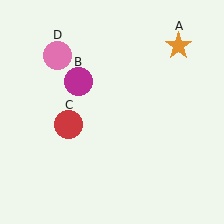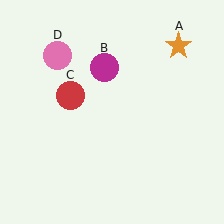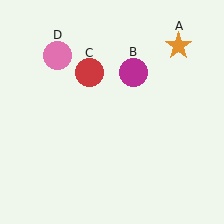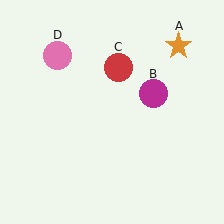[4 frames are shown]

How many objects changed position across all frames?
2 objects changed position: magenta circle (object B), red circle (object C).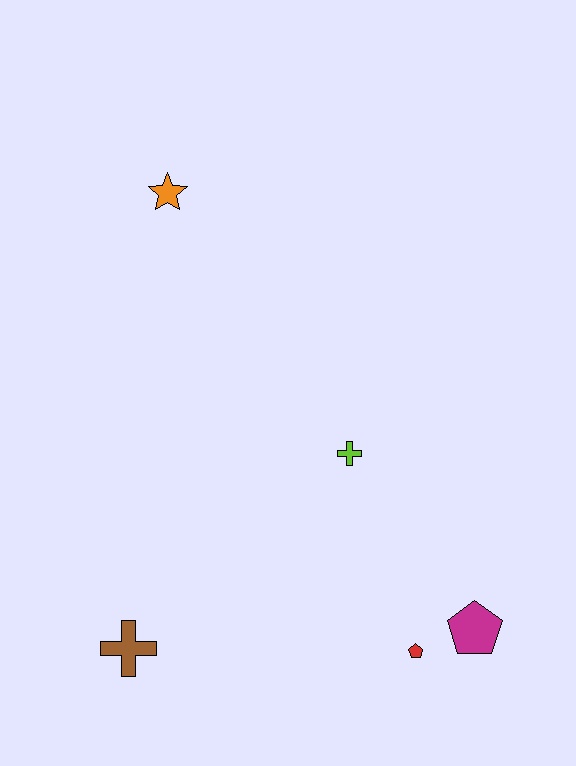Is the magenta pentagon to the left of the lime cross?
No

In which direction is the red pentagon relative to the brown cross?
The red pentagon is to the right of the brown cross.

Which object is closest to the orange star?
The lime cross is closest to the orange star.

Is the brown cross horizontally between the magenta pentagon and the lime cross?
No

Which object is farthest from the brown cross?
The orange star is farthest from the brown cross.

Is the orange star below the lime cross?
No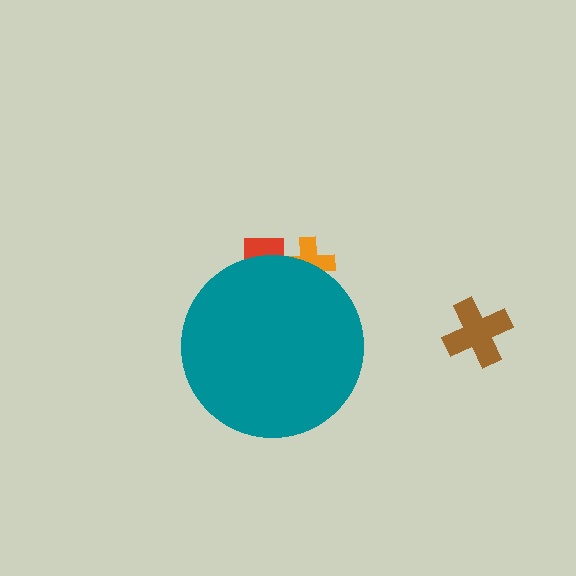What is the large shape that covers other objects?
A teal circle.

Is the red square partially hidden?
Yes, the red square is partially hidden behind the teal circle.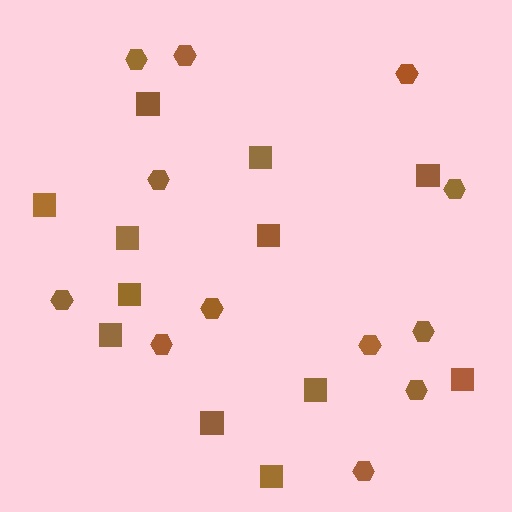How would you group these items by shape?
There are 2 groups: one group of squares (12) and one group of hexagons (12).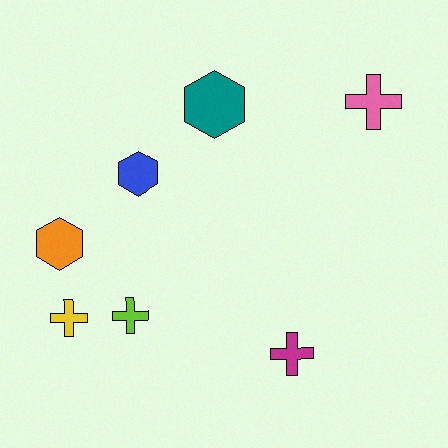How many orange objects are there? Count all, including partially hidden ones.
There is 1 orange object.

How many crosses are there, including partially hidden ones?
There are 4 crosses.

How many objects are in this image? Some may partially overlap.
There are 7 objects.